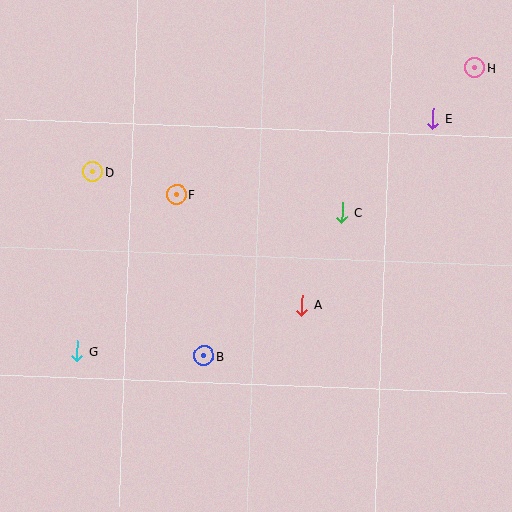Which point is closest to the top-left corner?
Point D is closest to the top-left corner.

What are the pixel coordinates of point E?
Point E is at (433, 119).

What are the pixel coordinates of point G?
Point G is at (77, 351).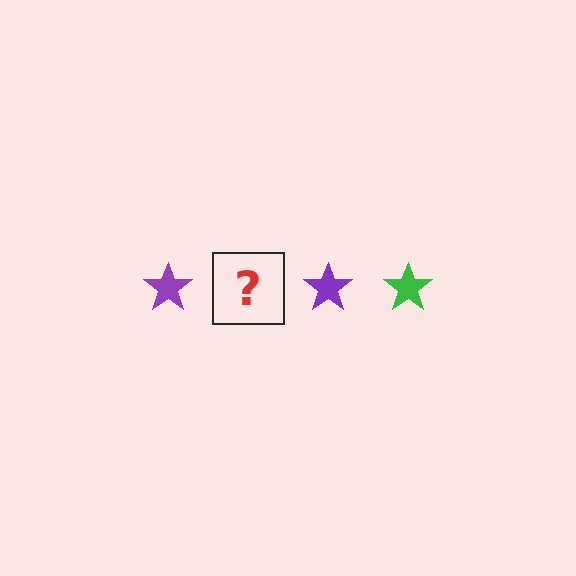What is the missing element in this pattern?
The missing element is a green star.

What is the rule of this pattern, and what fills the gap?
The rule is that the pattern cycles through purple, green stars. The gap should be filled with a green star.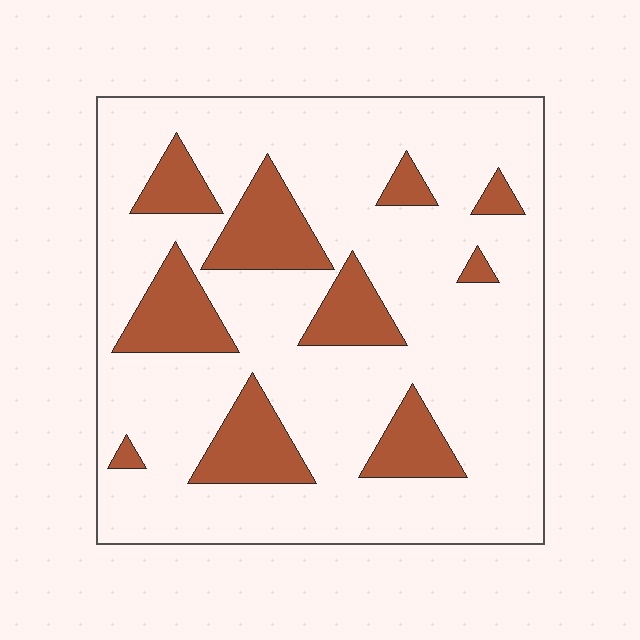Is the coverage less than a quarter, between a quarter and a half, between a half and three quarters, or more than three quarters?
Less than a quarter.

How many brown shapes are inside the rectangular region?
10.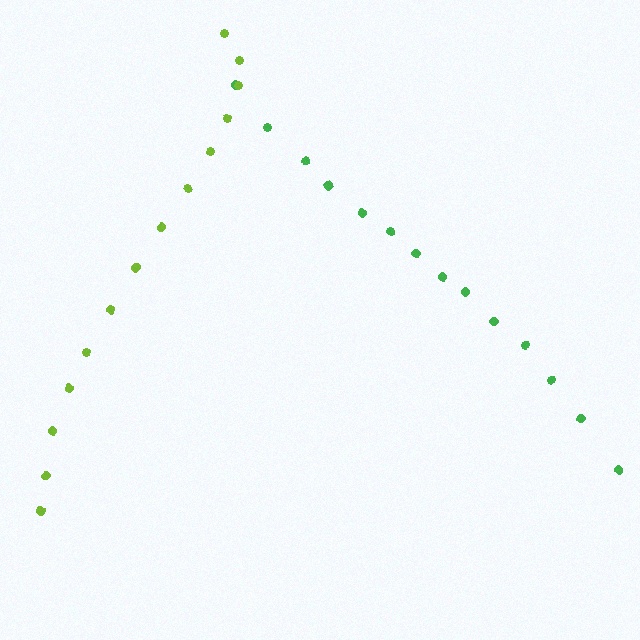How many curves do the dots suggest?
There are 2 distinct paths.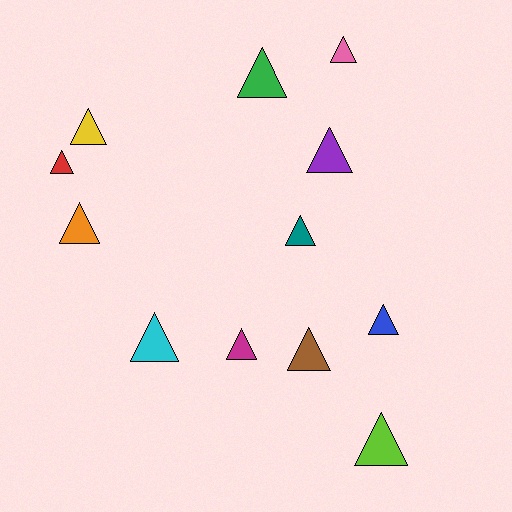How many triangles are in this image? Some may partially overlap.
There are 12 triangles.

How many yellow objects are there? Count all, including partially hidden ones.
There is 1 yellow object.